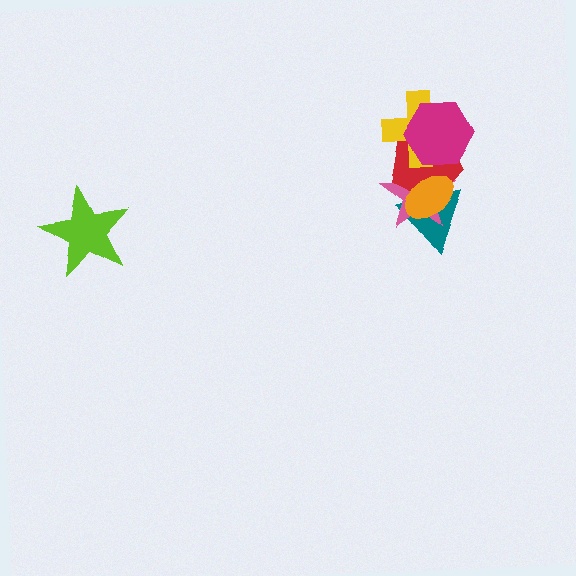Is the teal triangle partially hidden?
Yes, it is partially covered by another shape.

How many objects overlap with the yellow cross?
3 objects overlap with the yellow cross.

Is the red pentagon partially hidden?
Yes, it is partially covered by another shape.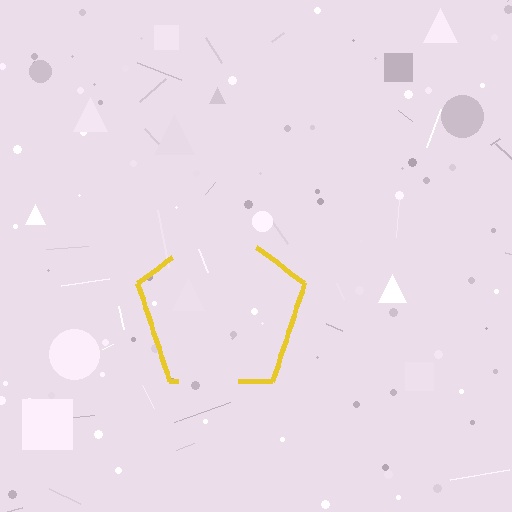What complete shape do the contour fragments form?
The contour fragments form a pentagon.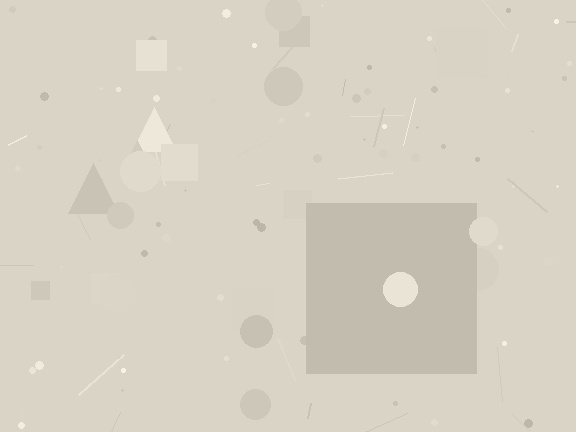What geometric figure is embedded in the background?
A square is embedded in the background.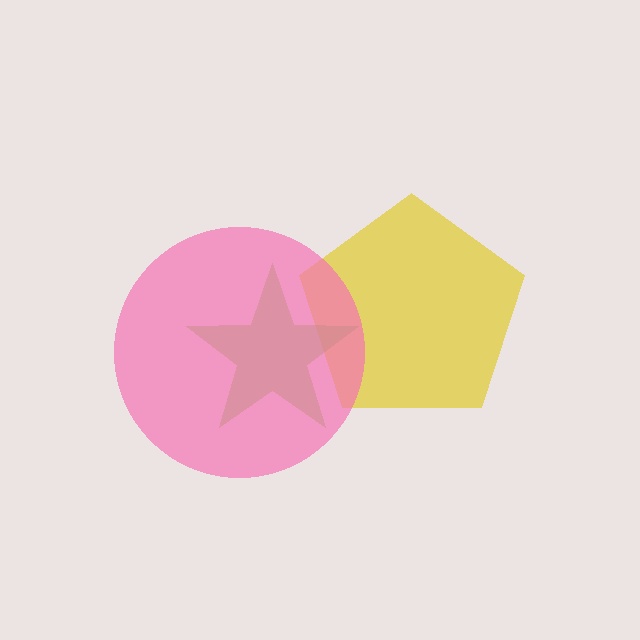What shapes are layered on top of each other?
The layered shapes are: a yellow pentagon, a lime star, a pink circle.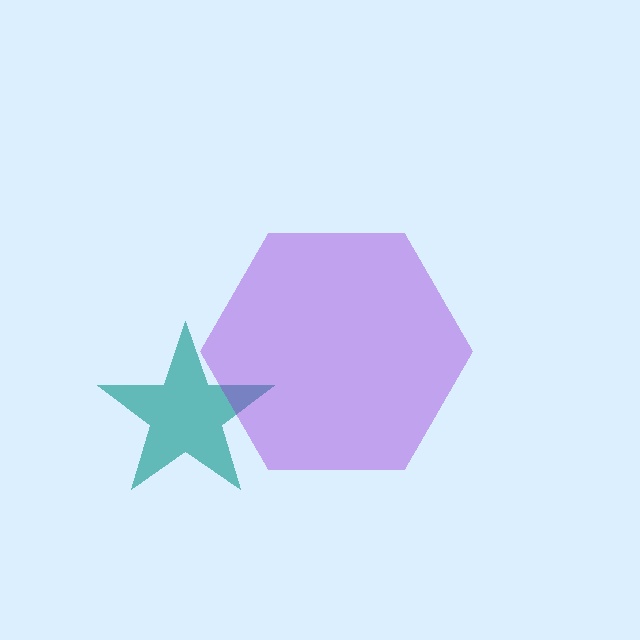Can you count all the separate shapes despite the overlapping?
Yes, there are 2 separate shapes.